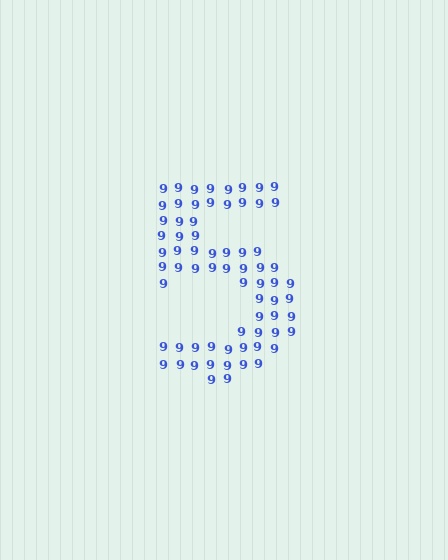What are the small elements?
The small elements are digit 9's.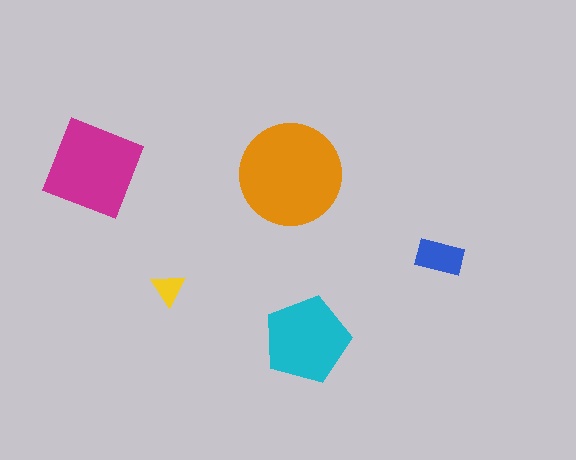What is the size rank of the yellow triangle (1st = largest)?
5th.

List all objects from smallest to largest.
The yellow triangle, the blue rectangle, the cyan pentagon, the magenta diamond, the orange circle.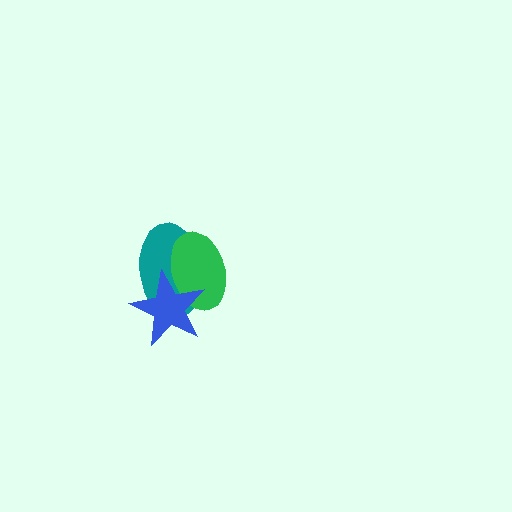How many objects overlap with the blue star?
2 objects overlap with the blue star.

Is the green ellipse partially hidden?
Yes, it is partially covered by another shape.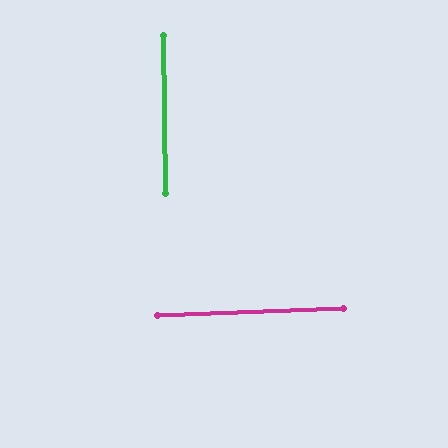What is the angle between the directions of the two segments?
Approximately 88 degrees.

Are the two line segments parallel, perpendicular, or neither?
Perpendicular — they meet at approximately 88°.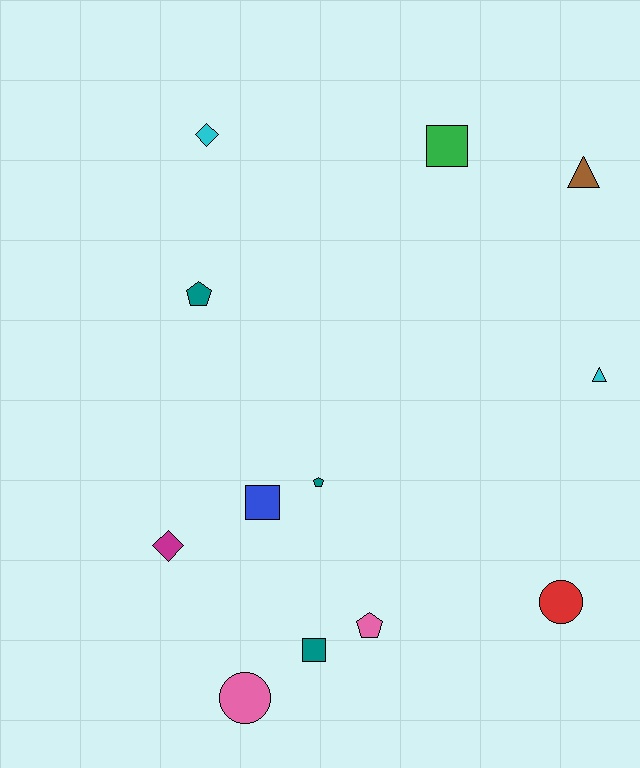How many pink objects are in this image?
There are 2 pink objects.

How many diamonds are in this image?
There are 2 diamonds.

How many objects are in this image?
There are 12 objects.